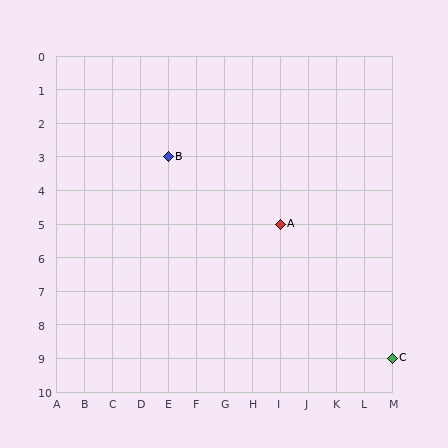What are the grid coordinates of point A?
Point A is at grid coordinates (I, 5).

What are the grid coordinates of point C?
Point C is at grid coordinates (M, 9).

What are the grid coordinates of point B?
Point B is at grid coordinates (E, 3).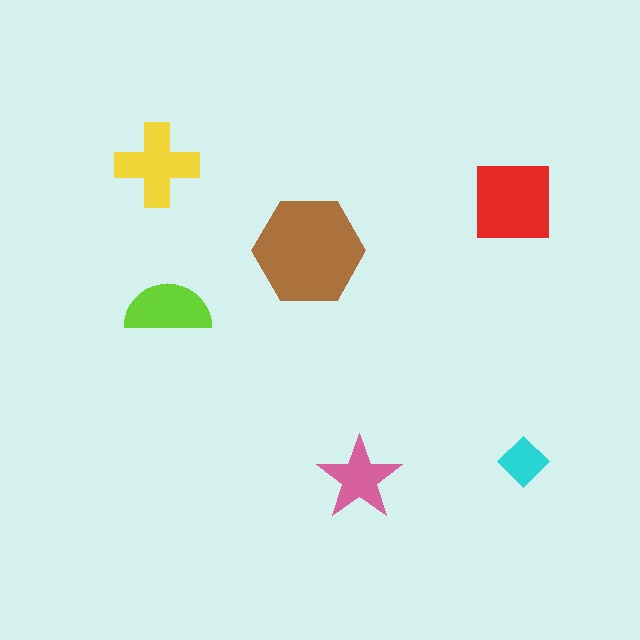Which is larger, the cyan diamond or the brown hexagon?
The brown hexagon.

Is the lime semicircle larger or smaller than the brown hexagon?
Smaller.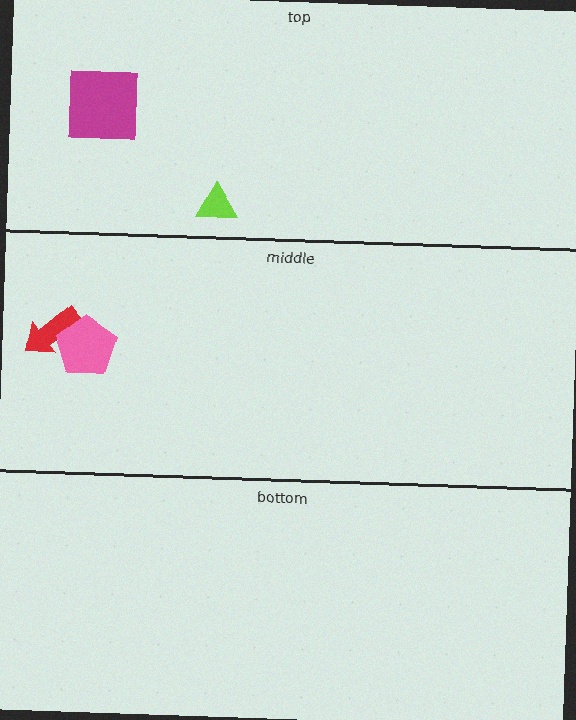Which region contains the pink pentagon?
The middle region.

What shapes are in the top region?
The magenta square, the lime triangle.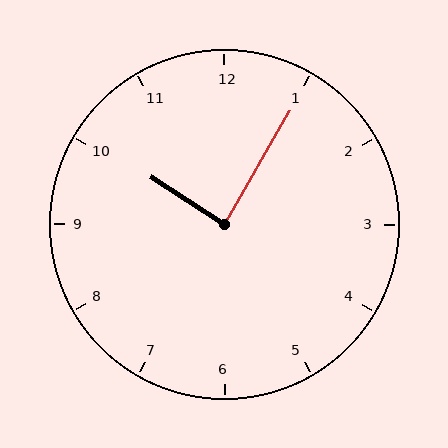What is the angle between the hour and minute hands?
Approximately 88 degrees.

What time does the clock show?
10:05.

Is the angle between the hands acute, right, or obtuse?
It is right.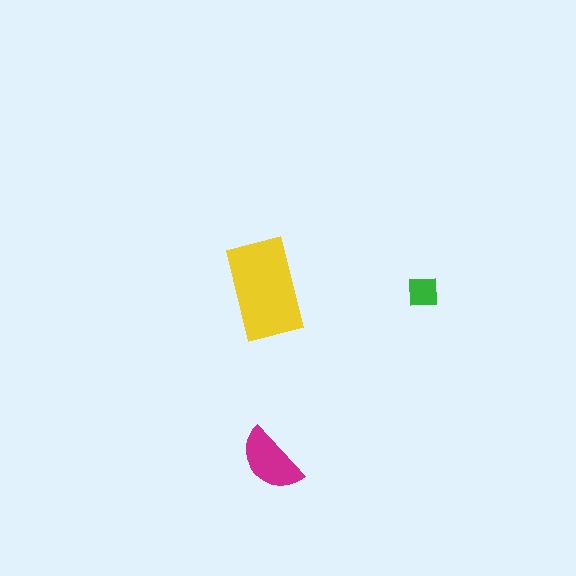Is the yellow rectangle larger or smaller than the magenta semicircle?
Larger.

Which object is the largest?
The yellow rectangle.